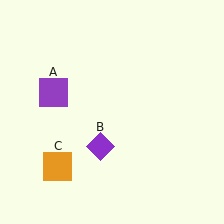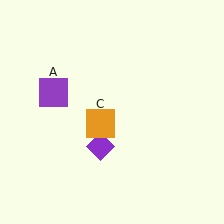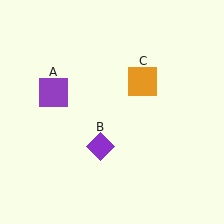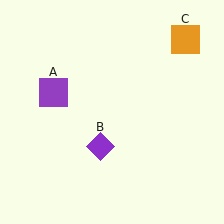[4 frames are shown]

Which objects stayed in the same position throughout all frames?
Purple square (object A) and purple diamond (object B) remained stationary.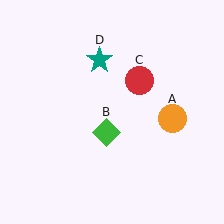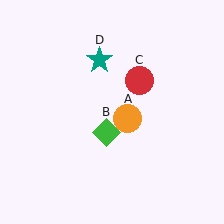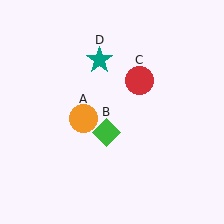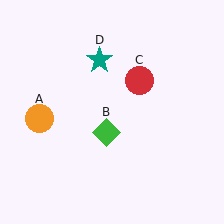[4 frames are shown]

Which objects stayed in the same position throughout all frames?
Green diamond (object B) and red circle (object C) and teal star (object D) remained stationary.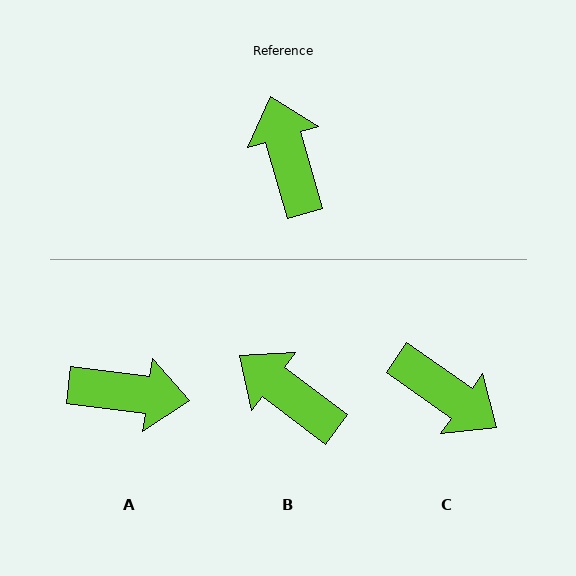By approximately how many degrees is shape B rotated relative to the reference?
Approximately 37 degrees counter-clockwise.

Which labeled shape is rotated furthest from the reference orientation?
C, about 141 degrees away.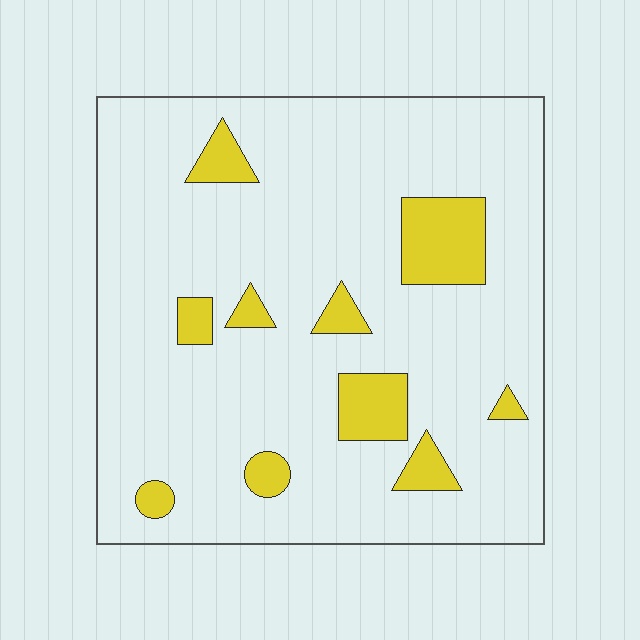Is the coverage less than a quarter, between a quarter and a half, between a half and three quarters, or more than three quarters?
Less than a quarter.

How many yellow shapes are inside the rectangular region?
10.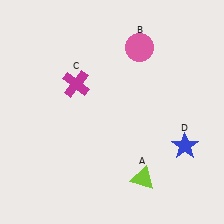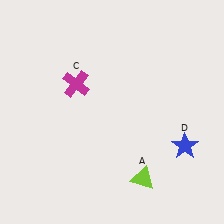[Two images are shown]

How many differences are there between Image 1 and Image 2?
There is 1 difference between the two images.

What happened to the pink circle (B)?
The pink circle (B) was removed in Image 2. It was in the top-right area of Image 1.